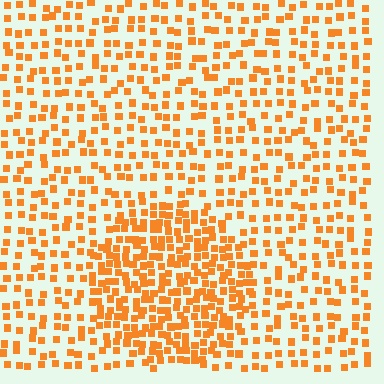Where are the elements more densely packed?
The elements are more densely packed inside the circle boundary.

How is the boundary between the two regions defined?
The boundary is defined by a change in element density (approximately 2.0x ratio). All elements are the same color, size, and shape.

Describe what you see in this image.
The image contains small orange elements arranged at two different densities. A circle-shaped region is visible where the elements are more densely packed than the surrounding area.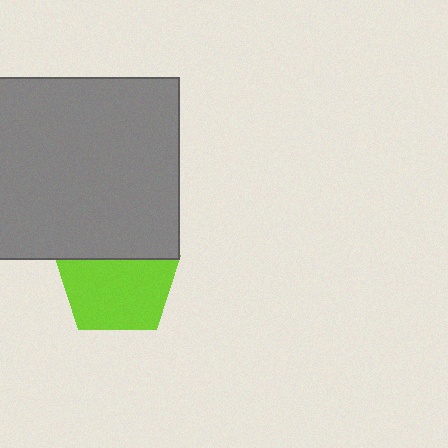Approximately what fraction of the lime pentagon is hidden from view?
Roughly 33% of the lime pentagon is hidden behind the gray square.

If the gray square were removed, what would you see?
You would see the complete lime pentagon.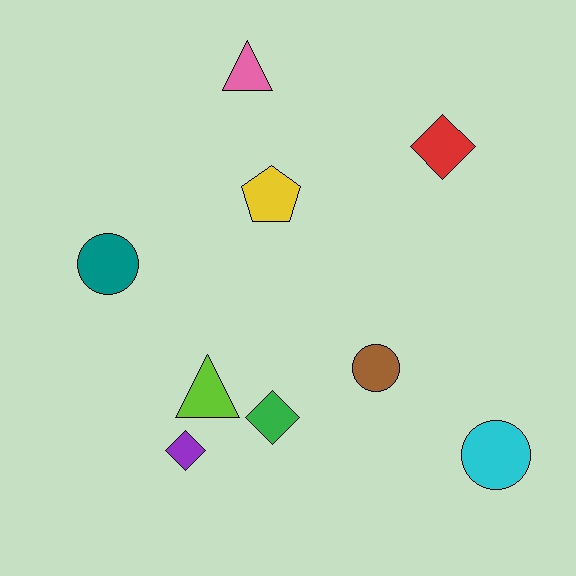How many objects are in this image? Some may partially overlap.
There are 9 objects.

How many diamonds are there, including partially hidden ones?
There are 3 diamonds.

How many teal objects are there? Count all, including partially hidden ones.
There is 1 teal object.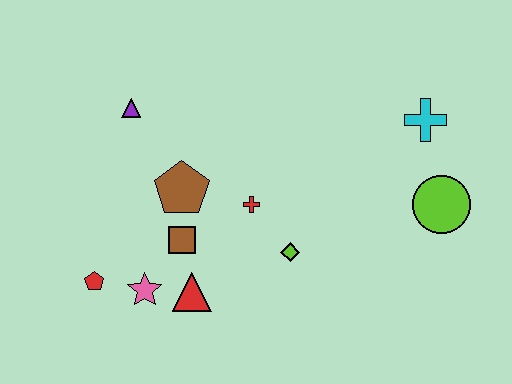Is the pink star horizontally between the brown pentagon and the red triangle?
No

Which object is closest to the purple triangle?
The brown pentagon is closest to the purple triangle.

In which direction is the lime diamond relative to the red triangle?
The lime diamond is to the right of the red triangle.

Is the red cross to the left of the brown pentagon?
No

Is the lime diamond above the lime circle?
No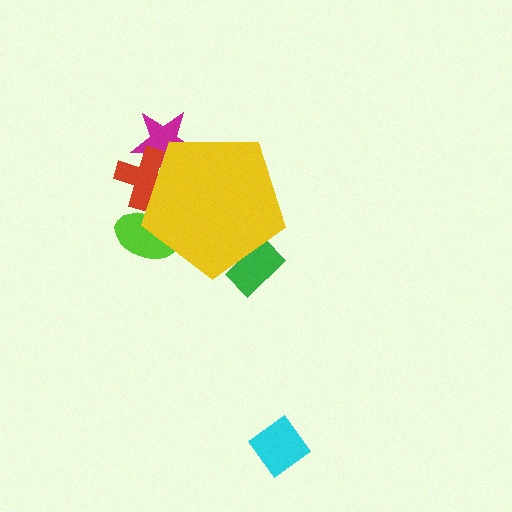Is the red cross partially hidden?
Yes, the red cross is partially hidden behind the yellow pentagon.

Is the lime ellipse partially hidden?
Yes, the lime ellipse is partially hidden behind the yellow pentagon.